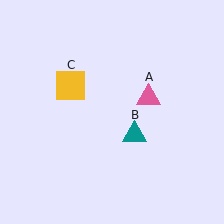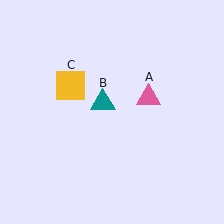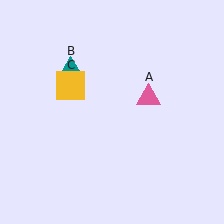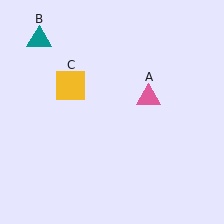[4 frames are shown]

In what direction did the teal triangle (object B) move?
The teal triangle (object B) moved up and to the left.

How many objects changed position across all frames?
1 object changed position: teal triangle (object B).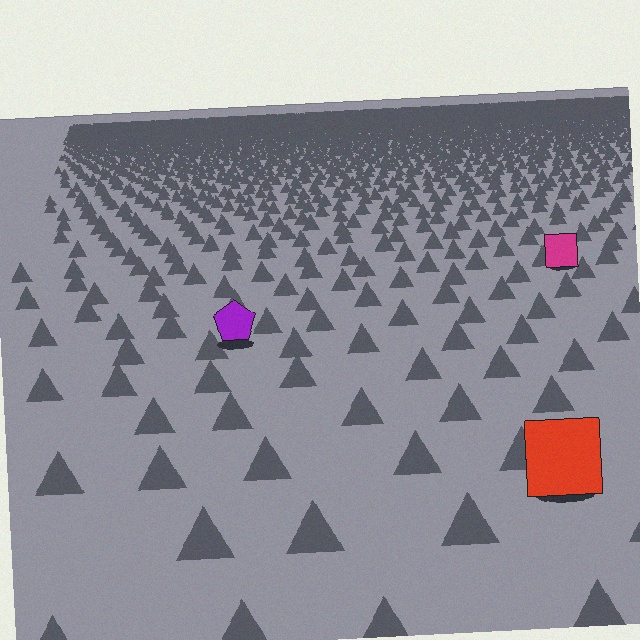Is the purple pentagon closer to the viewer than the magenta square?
Yes. The purple pentagon is closer — you can tell from the texture gradient: the ground texture is coarser near it.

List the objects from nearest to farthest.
From nearest to farthest: the red square, the purple pentagon, the magenta square.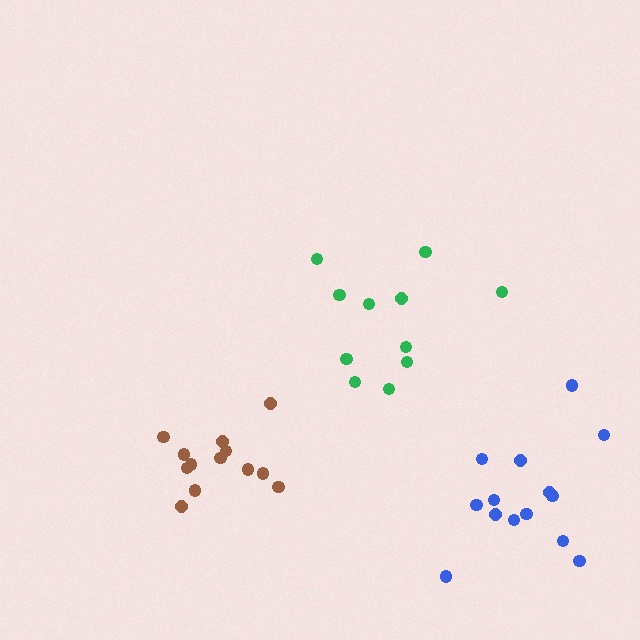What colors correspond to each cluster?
The clusters are colored: brown, green, blue.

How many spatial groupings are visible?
There are 3 spatial groupings.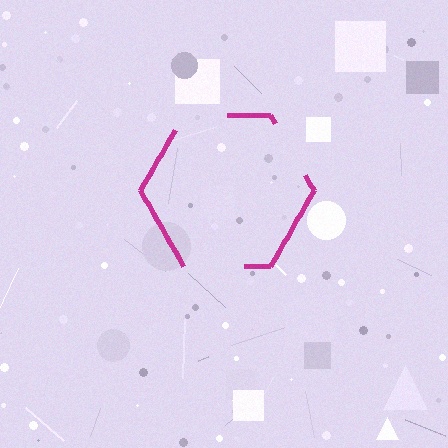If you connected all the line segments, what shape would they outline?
They would outline a hexagon.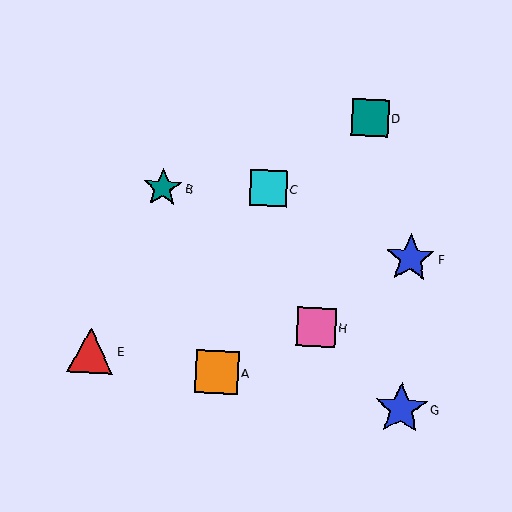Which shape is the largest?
The blue star (labeled G) is the largest.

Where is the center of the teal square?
The center of the teal square is at (370, 118).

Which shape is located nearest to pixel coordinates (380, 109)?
The teal square (labeled D) at (370, 118) is nearest to that location.